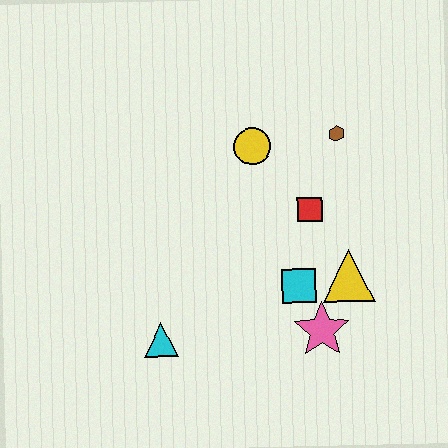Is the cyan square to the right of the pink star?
No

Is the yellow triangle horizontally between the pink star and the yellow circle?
No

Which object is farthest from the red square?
The cyan triangle is farthest from the red square.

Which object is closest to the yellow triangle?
The cyan square is closest to the yellow triangle.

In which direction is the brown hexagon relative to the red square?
The brown hexagon is above the red square.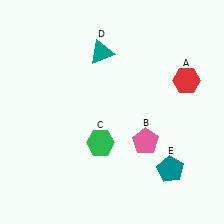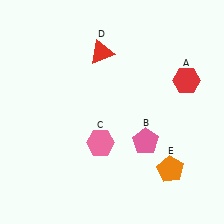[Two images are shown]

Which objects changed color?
C changed from green to pink. D changed from teal to red. E changed from teal to orange.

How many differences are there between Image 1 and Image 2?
There are 3 differences between the two images.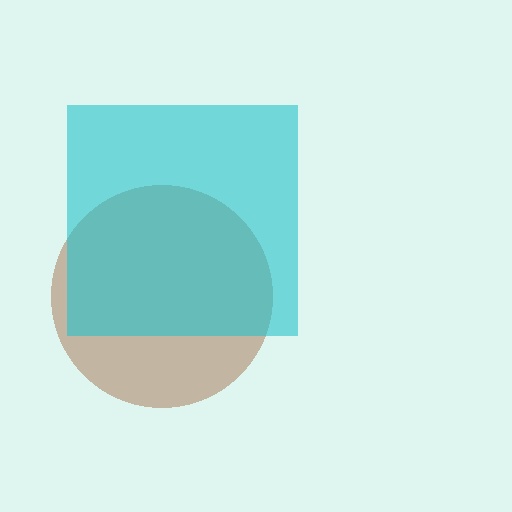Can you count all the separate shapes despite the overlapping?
Yes, there are 2 separate shapes.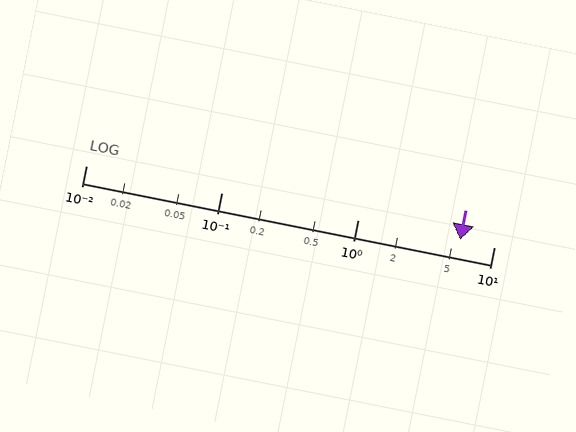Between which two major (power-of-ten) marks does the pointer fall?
The pointer is between 1 and 10.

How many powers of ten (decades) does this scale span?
The scale spans 3 decades, from 0.01 to 10.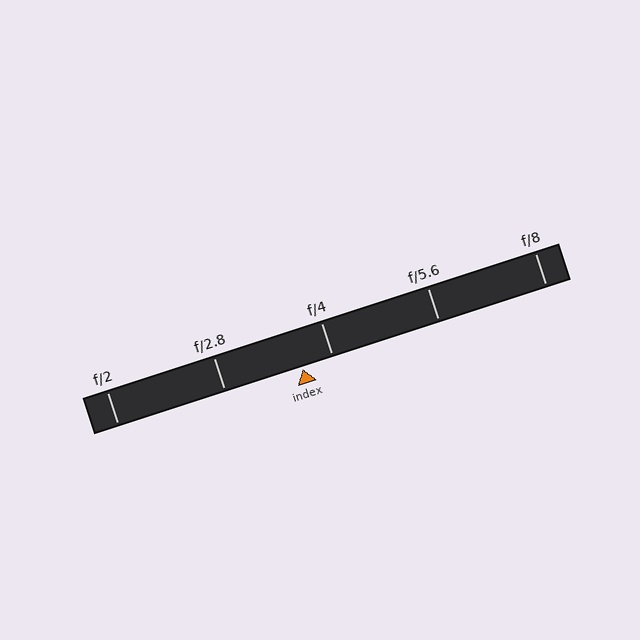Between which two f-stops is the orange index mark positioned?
The index mark is between f/2.8 and f/4.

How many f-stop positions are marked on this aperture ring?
There are 5 f-stop positions marked.